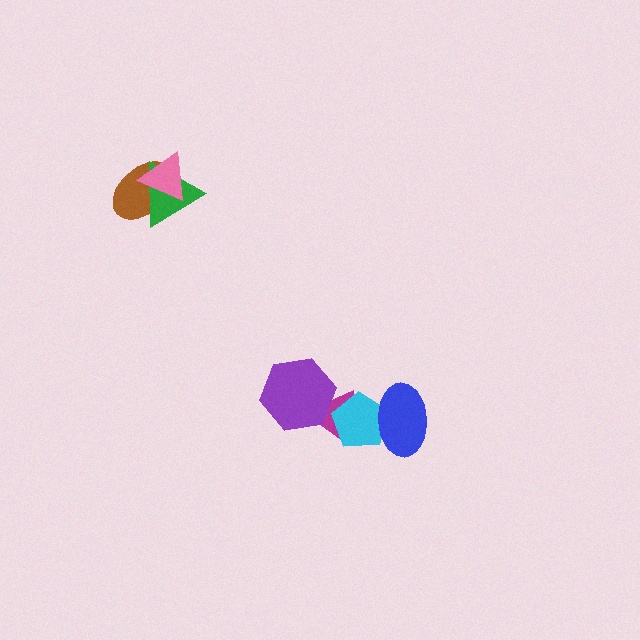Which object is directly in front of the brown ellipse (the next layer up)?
The green triangle is directly in front of the brown ellipse.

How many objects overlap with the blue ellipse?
1 object overlaps with the blue ellipse.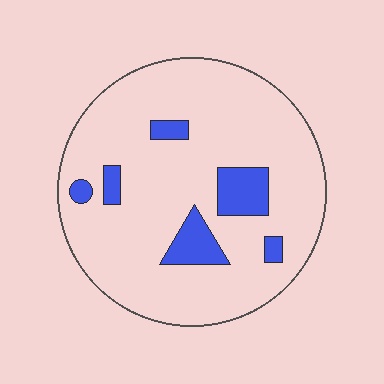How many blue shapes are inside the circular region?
6.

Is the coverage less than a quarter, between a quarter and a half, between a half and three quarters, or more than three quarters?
Less than a quarter.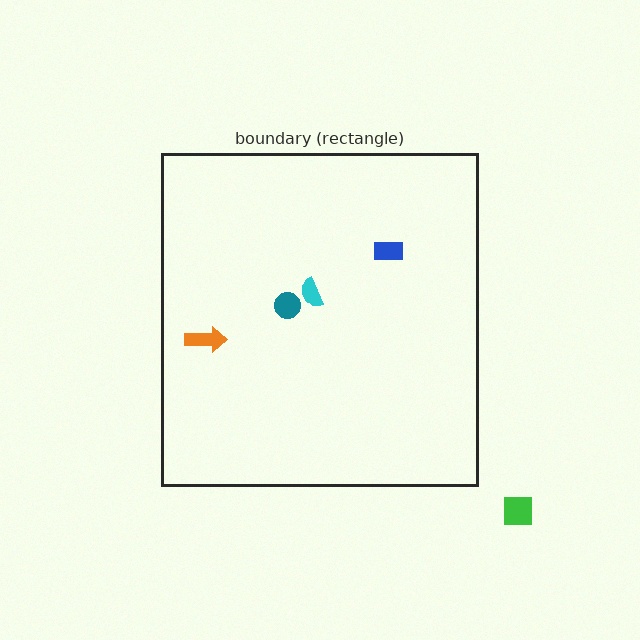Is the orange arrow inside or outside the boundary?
Inside.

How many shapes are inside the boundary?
4 inside, 1 outside.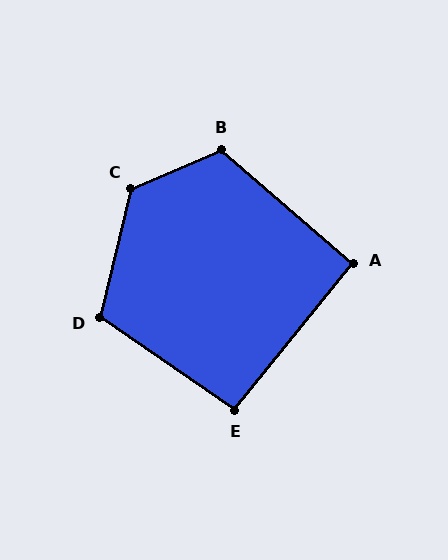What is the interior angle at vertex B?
Approximately 116 degrees (obtuse).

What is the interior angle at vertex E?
Approximately 95 degrees (approximately right).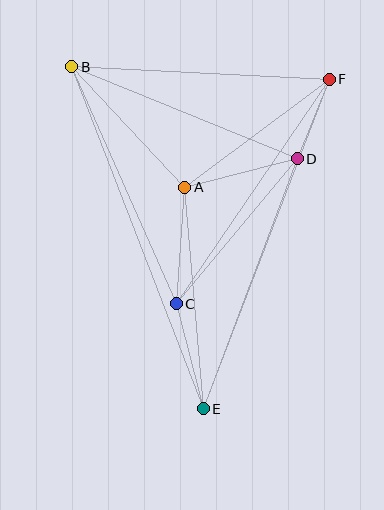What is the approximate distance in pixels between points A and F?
The distance between A and F is approximately 180 pixels.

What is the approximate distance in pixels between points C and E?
The distance between C and E is approximately 108 pixels.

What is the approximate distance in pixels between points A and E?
The distance between A and E is approximately 223 pixels.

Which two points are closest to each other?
Points D and F are closest to each other.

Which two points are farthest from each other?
Points B and E are farthest from each other.